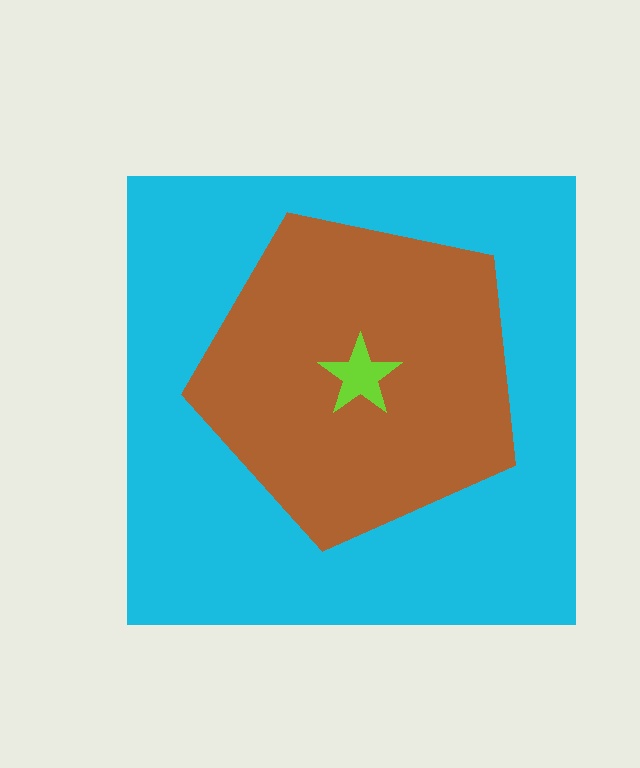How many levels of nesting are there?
3.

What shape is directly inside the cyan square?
The brown pentagon.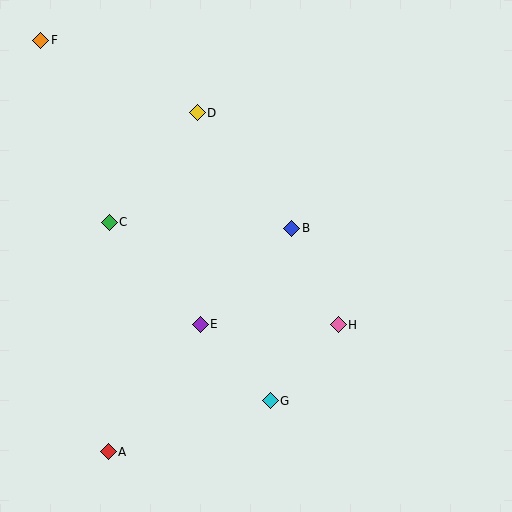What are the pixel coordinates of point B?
Point B is at (292, 228).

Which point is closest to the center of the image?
Point B at (292, 228) is closest to the center.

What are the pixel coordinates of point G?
Point G is at (270, 401).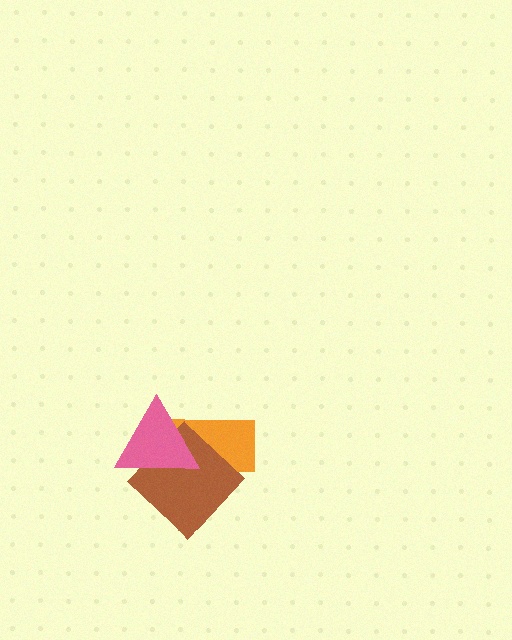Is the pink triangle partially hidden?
No, no other shape covers it.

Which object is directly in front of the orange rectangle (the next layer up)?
The brown diamond is directly in front of the orange rectangle.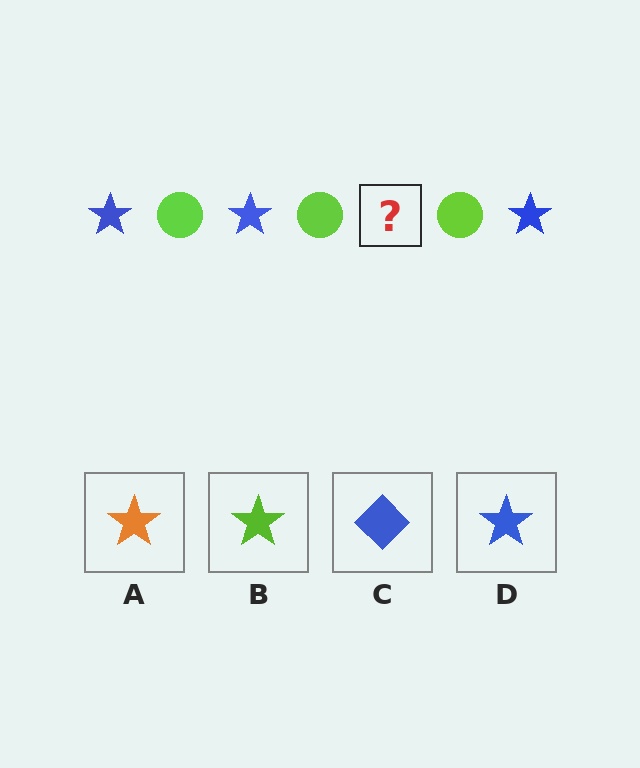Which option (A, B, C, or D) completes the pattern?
D.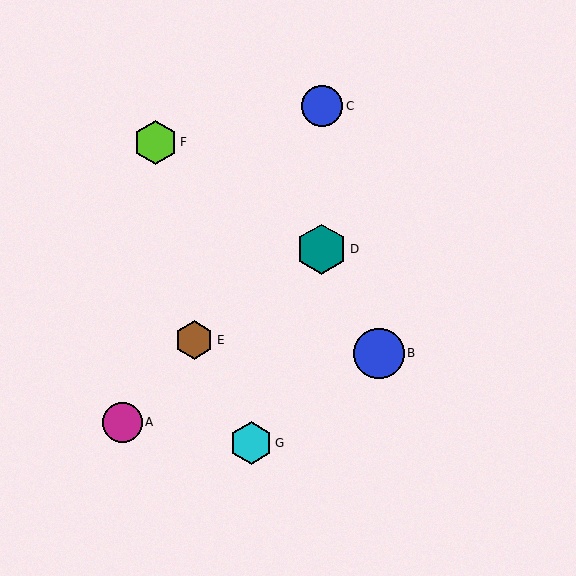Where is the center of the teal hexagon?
The center of the teal hexagon is at (322, 249).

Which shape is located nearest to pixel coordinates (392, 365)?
The blue circle (labeled B) at (379, 353) is nearest to that location.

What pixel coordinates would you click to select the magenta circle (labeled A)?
Click at (122, 422) to select the magenta circle A.